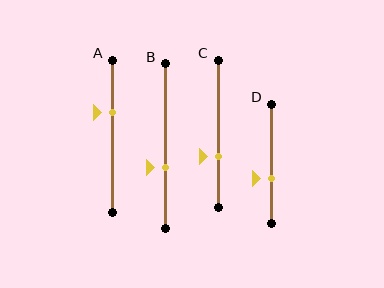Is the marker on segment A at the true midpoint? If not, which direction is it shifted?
No, the marker on segment A is shifted upward by about 16% of the segment length.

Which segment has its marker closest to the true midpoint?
Segment D has its marker closest to the true midpoint.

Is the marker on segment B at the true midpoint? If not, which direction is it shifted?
No, the marker on segment B is shifted downward by about 13% of the segment length.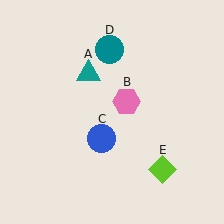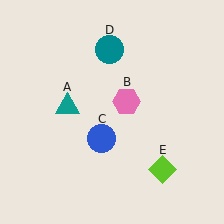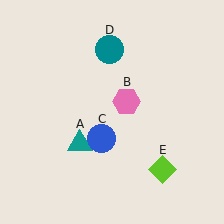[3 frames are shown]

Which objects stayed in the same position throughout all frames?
Pink hexagon (object B) and blue circle (object C) and teal circle (object D) and lime diamond (object E) remained stationary.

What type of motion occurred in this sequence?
The teal triangle (object A) rotated counterclockwise around the center of the scene.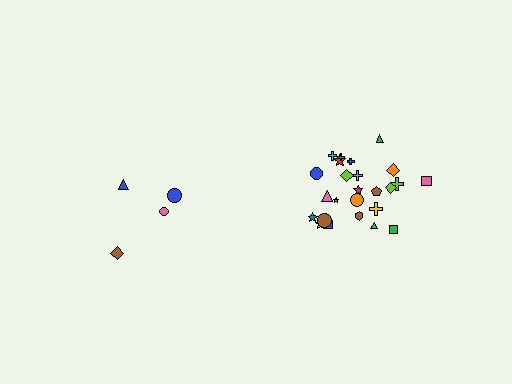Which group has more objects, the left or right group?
The right group.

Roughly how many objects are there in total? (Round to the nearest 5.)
Roughly 30 objects in total.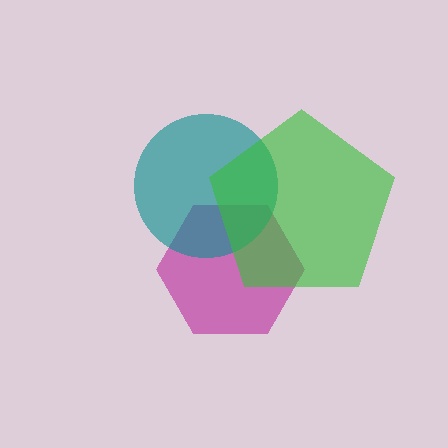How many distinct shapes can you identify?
There are 3 distinct shapes: a magenta hexagon, a teal circle, a green pentagon.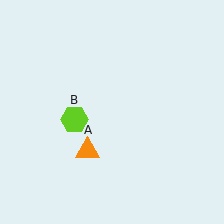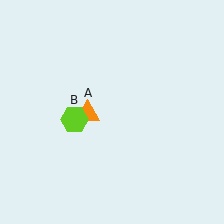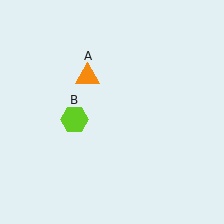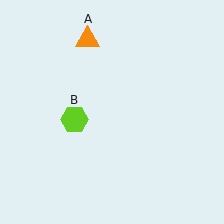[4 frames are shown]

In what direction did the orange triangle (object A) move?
The orange triangle (object A) moved up.